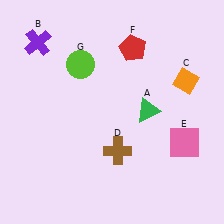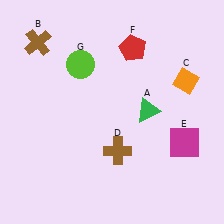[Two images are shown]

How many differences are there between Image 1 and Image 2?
There are 2 differences between the two images.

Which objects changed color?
B changed from purple to brown. E changed from pink to magenta.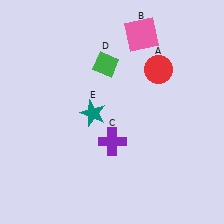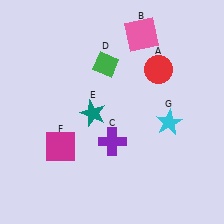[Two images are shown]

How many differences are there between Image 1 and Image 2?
There are 2 differences between the two images.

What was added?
A magenta square (F), a cyan star (G) were added in Image 2.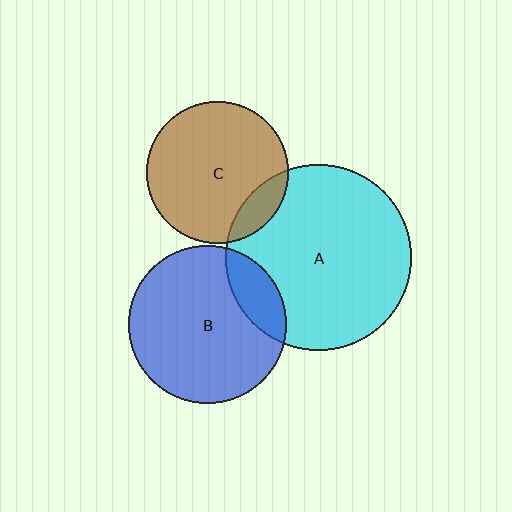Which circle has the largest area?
Circle A (cyan).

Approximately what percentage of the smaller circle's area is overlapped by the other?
Approximately 15%.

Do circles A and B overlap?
Yes.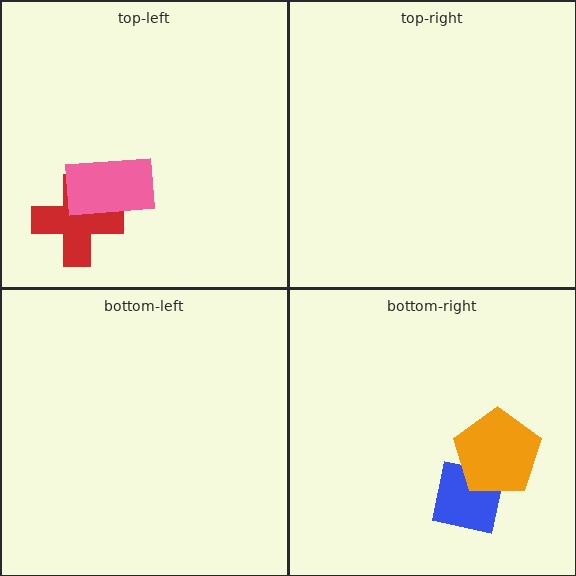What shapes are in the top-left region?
The red cross, the pink rectangle.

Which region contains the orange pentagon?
The bottom-right region.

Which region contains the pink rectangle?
The top-left region.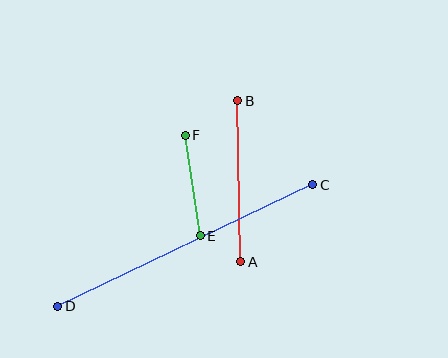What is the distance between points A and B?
The distance is approximately 161 pixels.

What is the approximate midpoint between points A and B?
The midpoint is at approximately (239, 181) pixels.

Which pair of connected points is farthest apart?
Points C and D are farthest apart.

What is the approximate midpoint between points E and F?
The midpoint is at approximately (193, 186) pixels.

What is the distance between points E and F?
The distance is approximately 102 pixels.